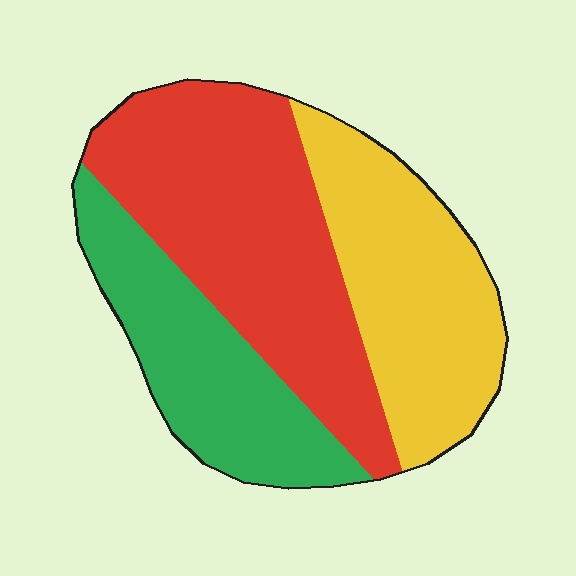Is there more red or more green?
Red.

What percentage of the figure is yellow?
Yellow takes up about one third (1/3) of the figure.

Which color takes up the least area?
Green, at roughly 25%.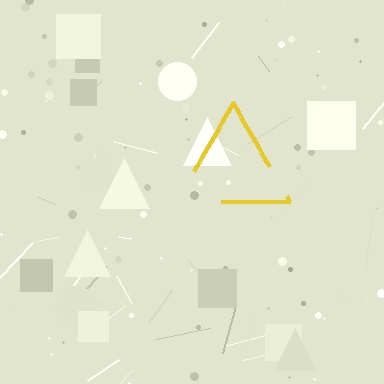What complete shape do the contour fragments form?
The contour fragments form a triangle.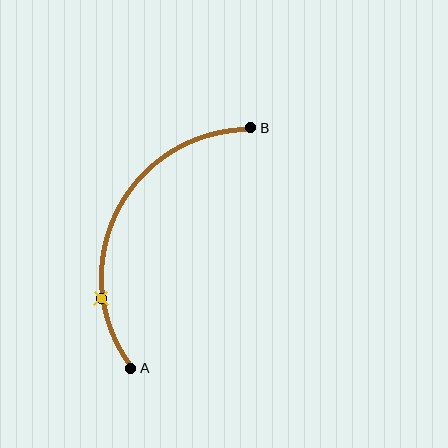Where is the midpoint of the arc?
The arc midpoint is the point on the curve farthest from the straight line joining A and B. It sits to the left of that line.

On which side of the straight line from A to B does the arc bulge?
The arc bulges to the left of the straight line connecting A and B.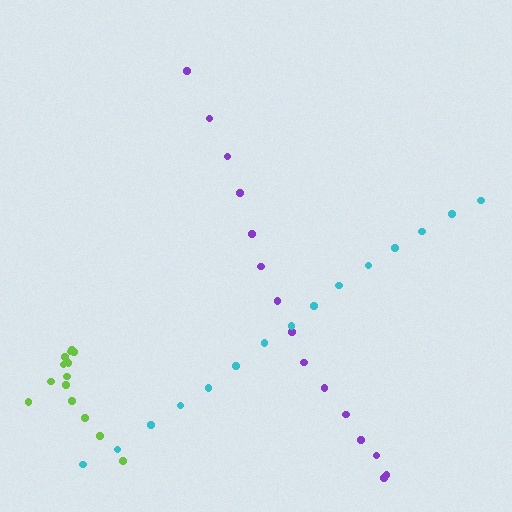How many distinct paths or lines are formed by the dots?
There are 3 distinct paths.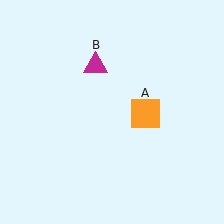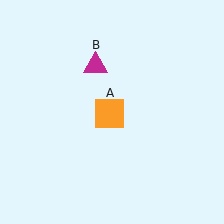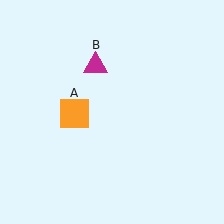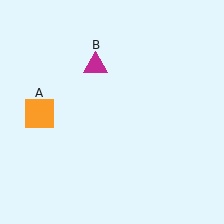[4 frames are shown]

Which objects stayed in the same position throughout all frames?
Magenta triangle (object B) remained stationary.